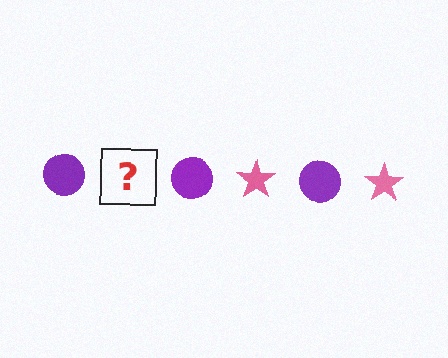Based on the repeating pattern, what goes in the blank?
The blank should be a pink star.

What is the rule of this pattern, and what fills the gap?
The rule is that the pattern alternates between purple circle and pink star. The gap should be filled with a pink star.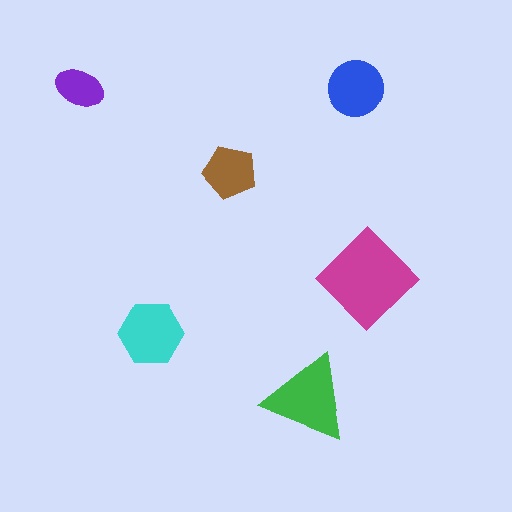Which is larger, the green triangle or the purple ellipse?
The green triangle.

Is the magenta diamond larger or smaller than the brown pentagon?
Larger.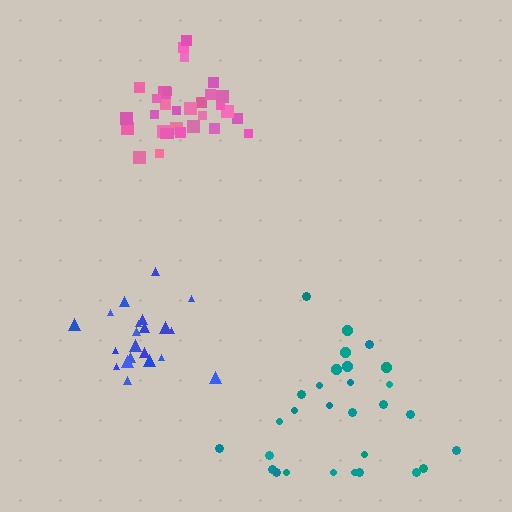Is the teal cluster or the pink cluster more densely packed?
Pink.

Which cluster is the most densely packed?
Pink.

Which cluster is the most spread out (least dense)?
Teal.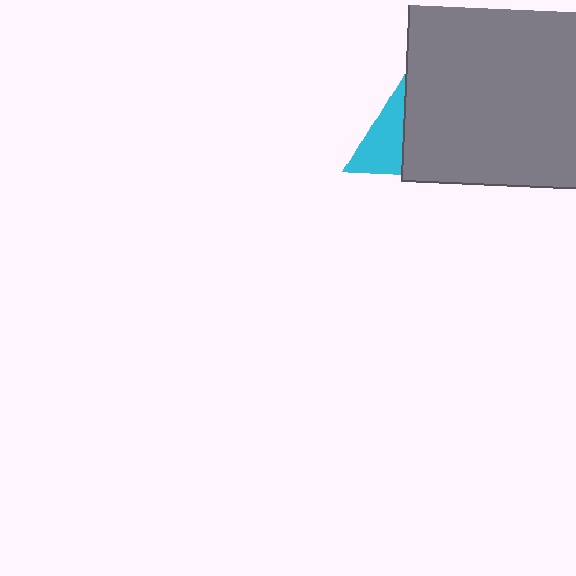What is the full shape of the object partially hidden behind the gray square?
The partially hidden object is a cyan triangle.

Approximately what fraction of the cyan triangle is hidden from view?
Roughly 64% of the cyan triangle is hidden behind the gray square.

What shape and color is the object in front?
The object in front is a gray square.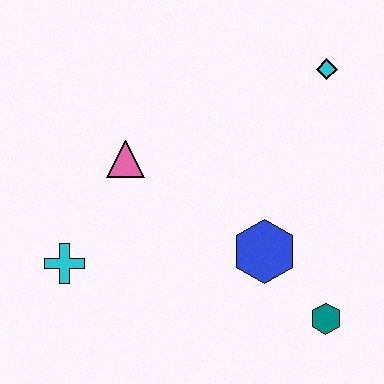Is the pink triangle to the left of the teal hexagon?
Yes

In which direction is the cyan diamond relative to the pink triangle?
The cyan diamond is to the right of the pink triangle.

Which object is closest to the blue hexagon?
The teal hexagon is closest to the blue hexagon.